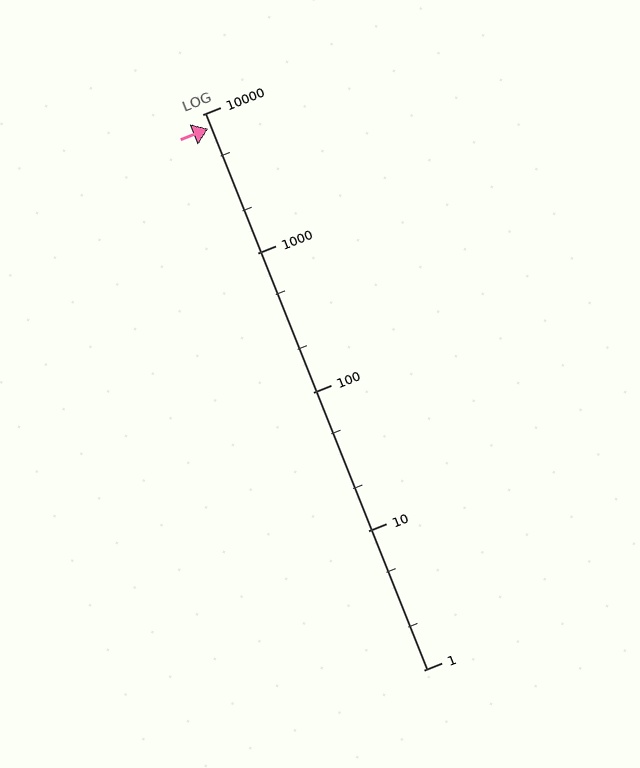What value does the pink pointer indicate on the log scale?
The pointer indicates approximately 7900.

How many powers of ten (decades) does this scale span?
The scale spans 4 decades, from 1 to 10000.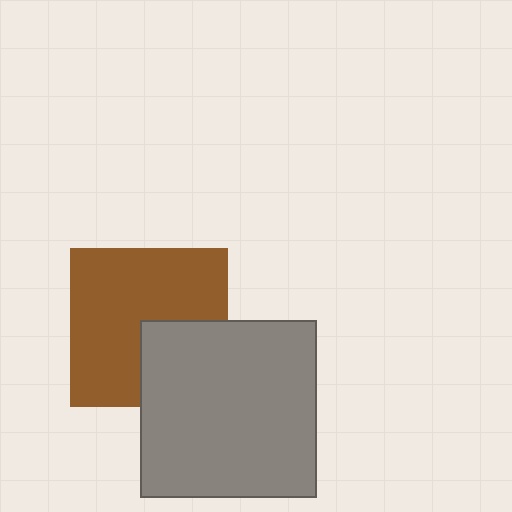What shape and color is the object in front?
The object in front is a gray square.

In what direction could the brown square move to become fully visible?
The brown square could move toward the upper-left. That would shift it out from behind the gray square entirely.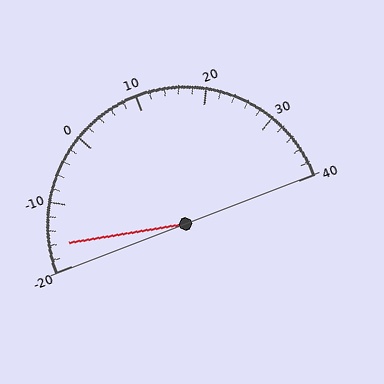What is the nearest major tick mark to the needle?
The nearest major tick mark is -20.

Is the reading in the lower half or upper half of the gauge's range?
The reading is in the lower half of the range (-20 to 40).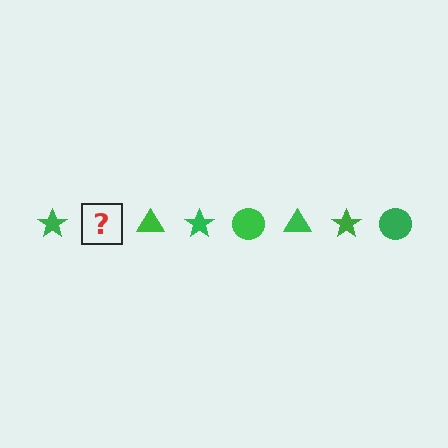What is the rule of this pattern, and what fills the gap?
The rule is that the pattern cycles through star, circle, triangle shapes in green. The gap should be filled with a green circle.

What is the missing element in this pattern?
The missing element is a green circle.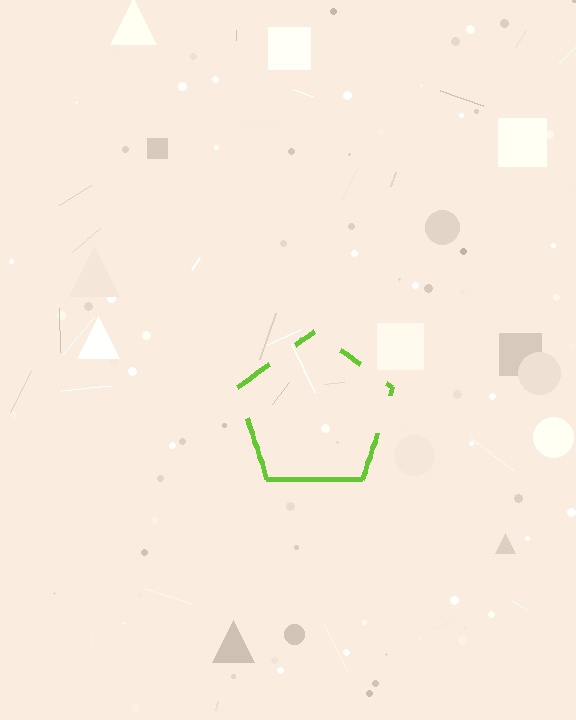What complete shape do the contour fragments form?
The contour fragments form a pentagon.